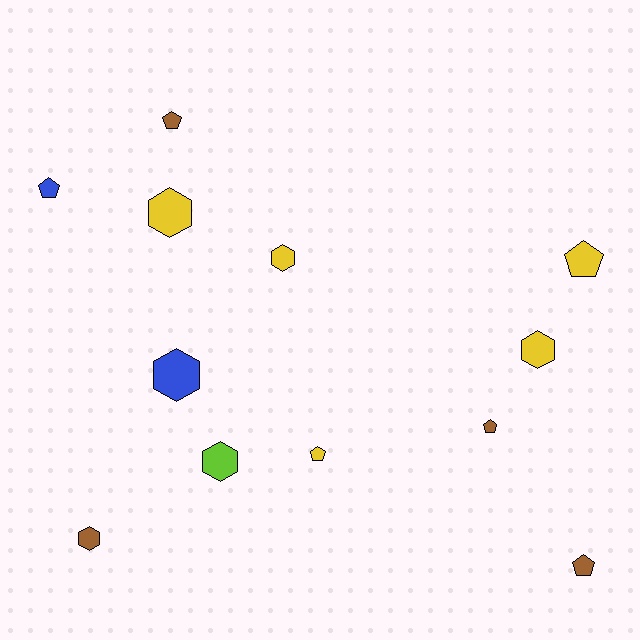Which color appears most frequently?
Yellow, with 5 objects.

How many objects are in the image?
There are 12 objects.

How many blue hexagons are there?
There is 1 blue hexagon.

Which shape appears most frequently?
Hexagon, with 6 objects.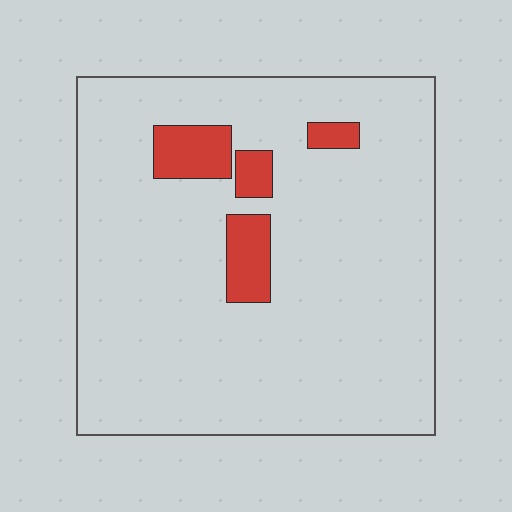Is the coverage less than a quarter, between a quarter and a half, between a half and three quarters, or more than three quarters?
Less than a quarter.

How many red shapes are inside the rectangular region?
4.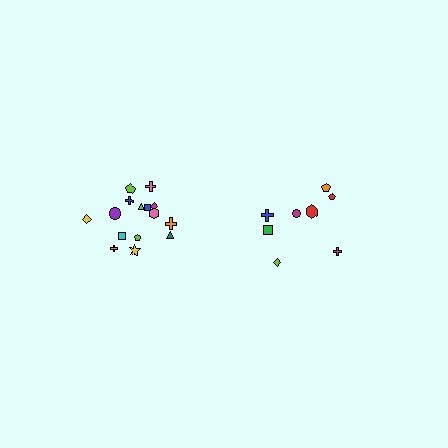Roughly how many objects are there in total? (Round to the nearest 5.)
Roughly 25 objects in total.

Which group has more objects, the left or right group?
The left group.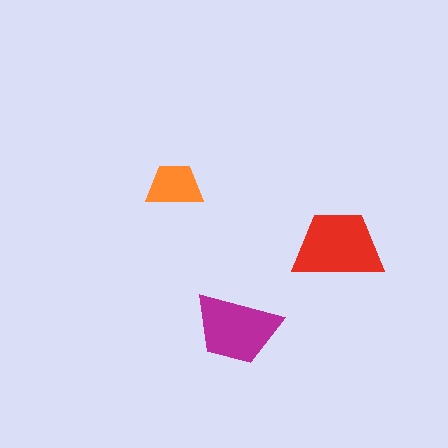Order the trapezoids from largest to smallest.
the red one, the magenta one, the orange one.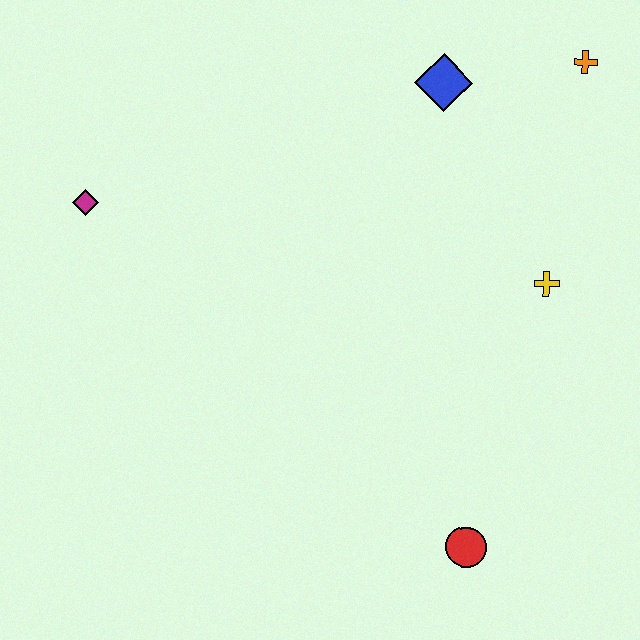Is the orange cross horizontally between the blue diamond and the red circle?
No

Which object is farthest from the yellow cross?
The magenta diamond is farthest from the yellow cross.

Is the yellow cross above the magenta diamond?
No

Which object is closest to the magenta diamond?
The blue diamond is closest to the magenta diamond.